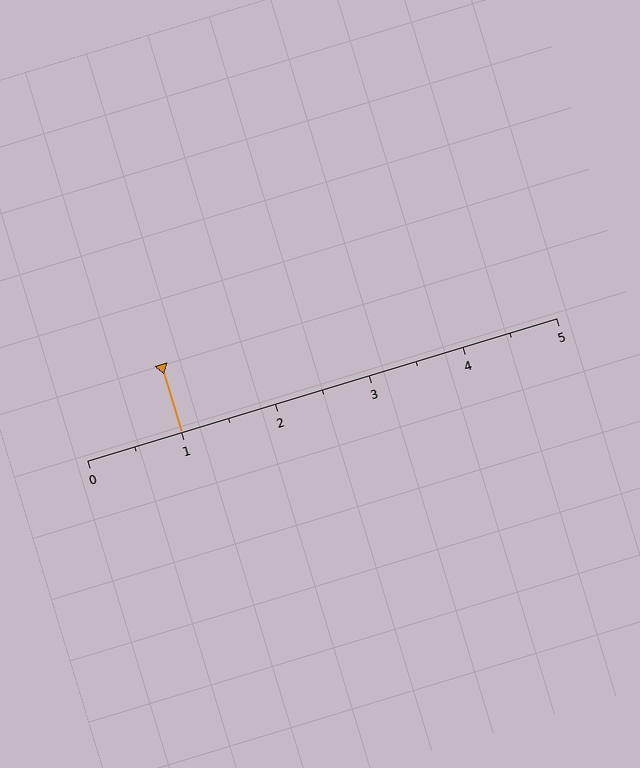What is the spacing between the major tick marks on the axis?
The major ticks are spaced 1 apart.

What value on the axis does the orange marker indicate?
The marker indicates approximately 1.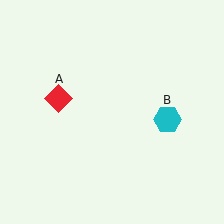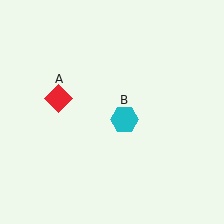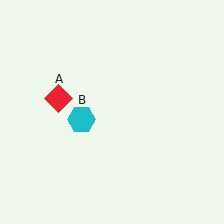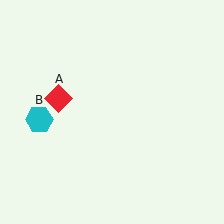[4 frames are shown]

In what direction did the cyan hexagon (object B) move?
The cyan hexagon (object B) moved left.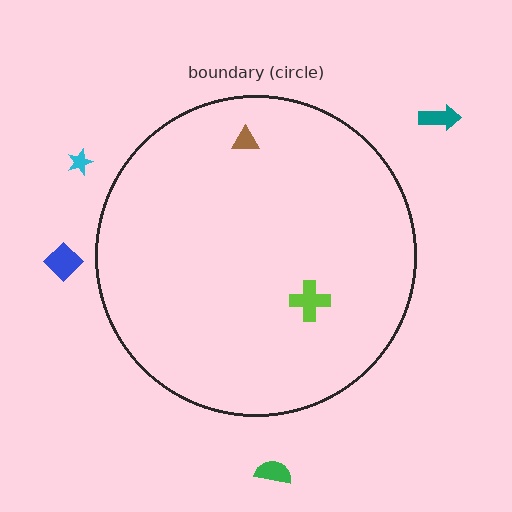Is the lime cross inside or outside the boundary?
Inside.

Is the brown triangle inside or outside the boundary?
Inside.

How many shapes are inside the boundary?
2 inside, 4 outside.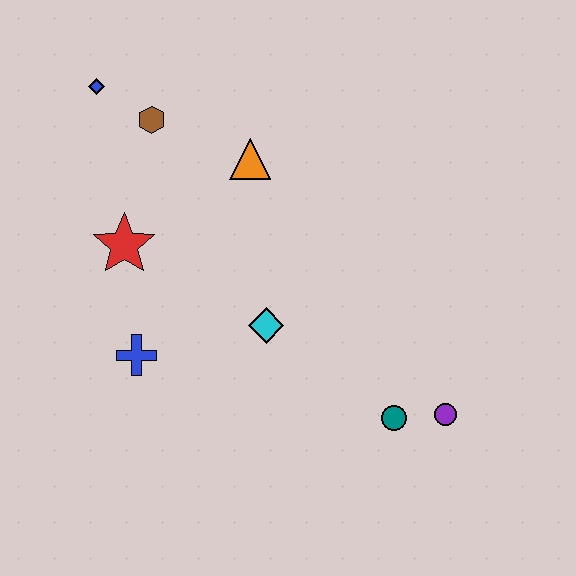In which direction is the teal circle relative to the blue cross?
The teal circle is to the right of the blue cross.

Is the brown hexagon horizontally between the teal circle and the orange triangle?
No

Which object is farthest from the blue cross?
The purple circle is farthest from the blue cross.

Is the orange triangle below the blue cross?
No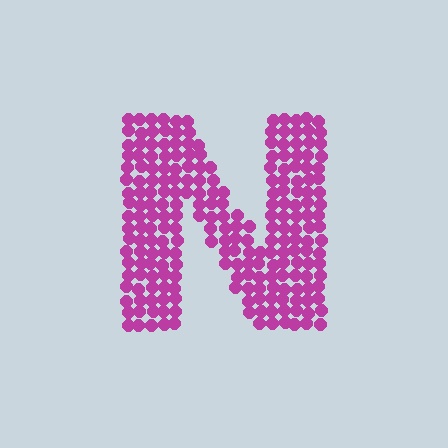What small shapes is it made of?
It is made of small circles.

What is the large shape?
The large shape is the letter N.